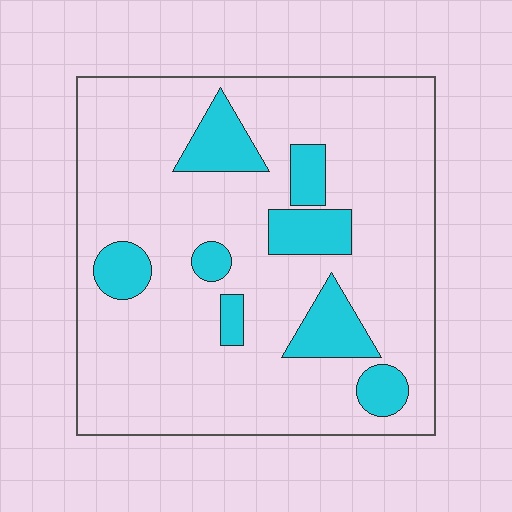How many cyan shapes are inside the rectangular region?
8.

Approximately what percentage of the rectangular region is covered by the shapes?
Approximately 15%.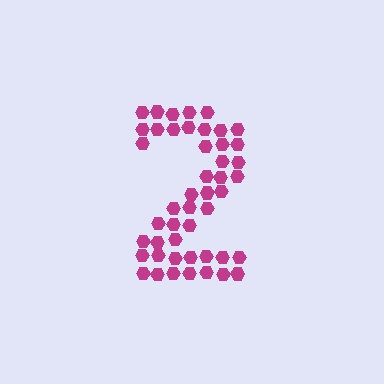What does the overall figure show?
The overall figure shows the digit 2.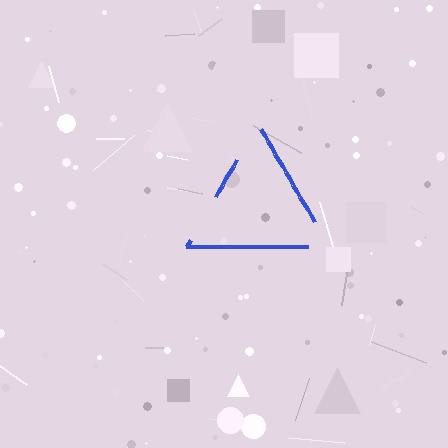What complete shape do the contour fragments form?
The contour fragments form a triangle.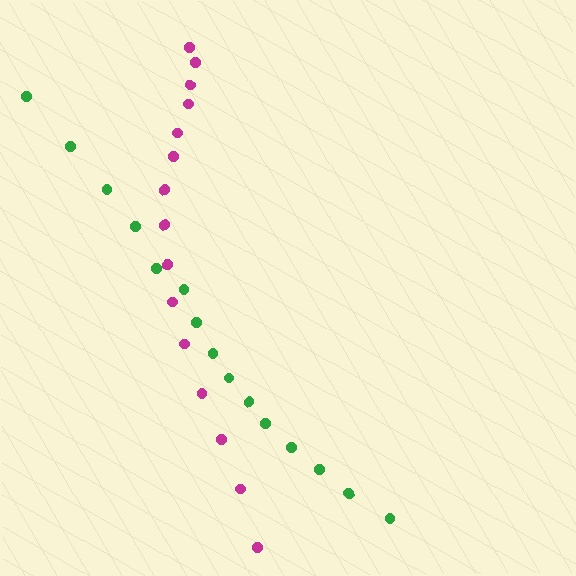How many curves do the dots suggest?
There are 2 distinct paths.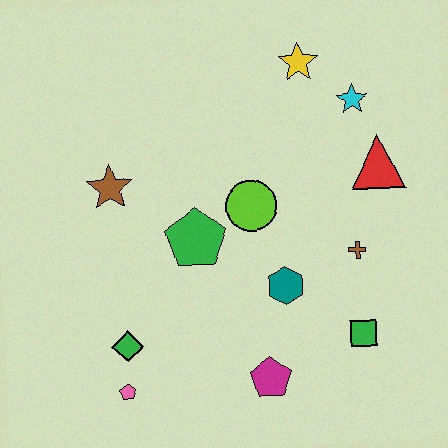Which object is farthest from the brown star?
The green square is farthest from the brown star.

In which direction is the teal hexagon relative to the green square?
The teal hexagon is to the left of the green square.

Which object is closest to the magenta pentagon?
The teal hexagon is closest to the magenta pentagon.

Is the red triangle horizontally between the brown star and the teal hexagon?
No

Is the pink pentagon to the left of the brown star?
No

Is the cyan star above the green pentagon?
Yes